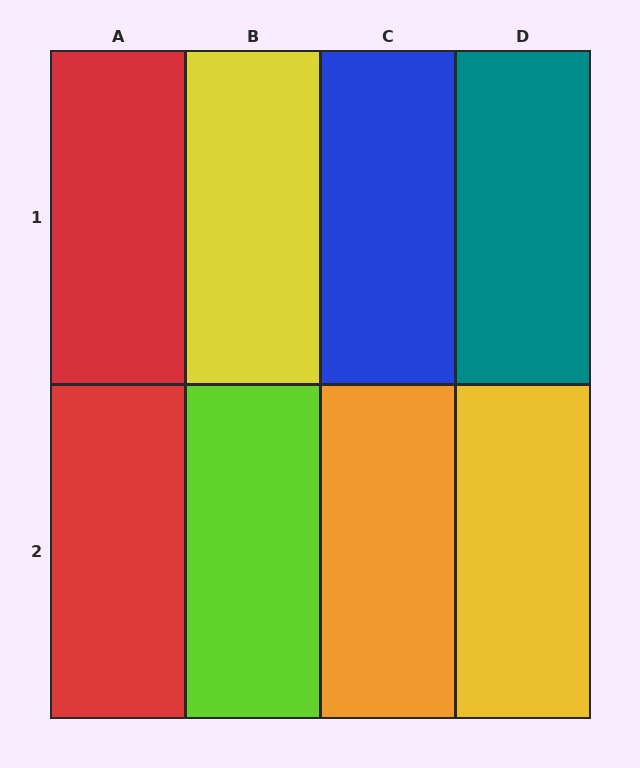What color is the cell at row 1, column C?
Blue.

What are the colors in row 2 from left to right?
Red, lime, orange, yellow.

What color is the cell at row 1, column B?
Yellow.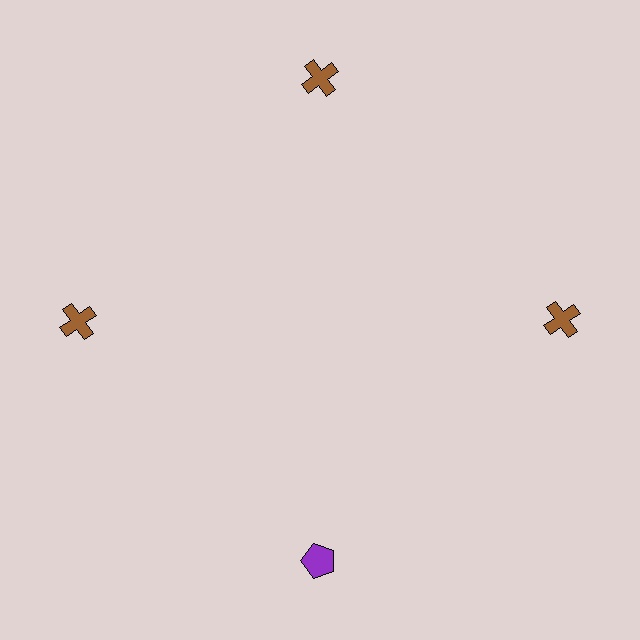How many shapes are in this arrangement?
There are 4 shapes arranged in a ring pattern.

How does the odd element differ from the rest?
It differs in both color (purple instead of brown) and shape (pentagon instead of cross).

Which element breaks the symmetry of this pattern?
The purple pentagon at roughly the 6 o'clock position breaks the symmetry. All other shapes are brown crosses.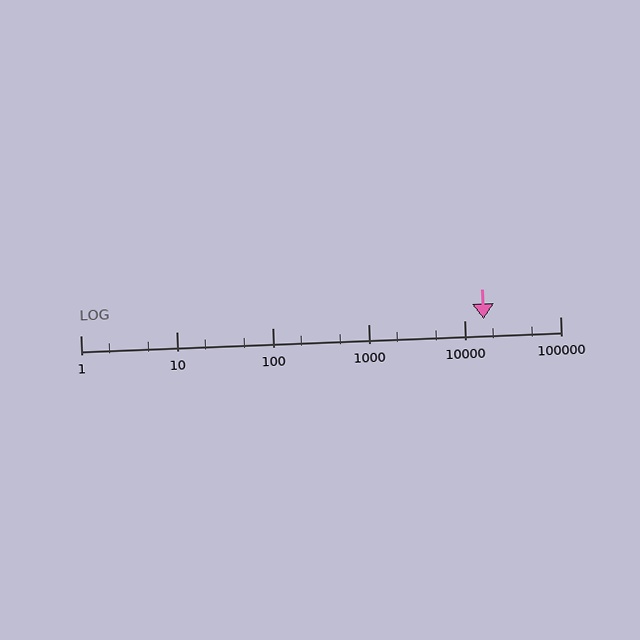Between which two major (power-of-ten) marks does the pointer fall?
The pointer is between 10000 and 100000.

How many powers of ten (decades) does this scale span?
The scale spans 5 decades, from 1 to 100000.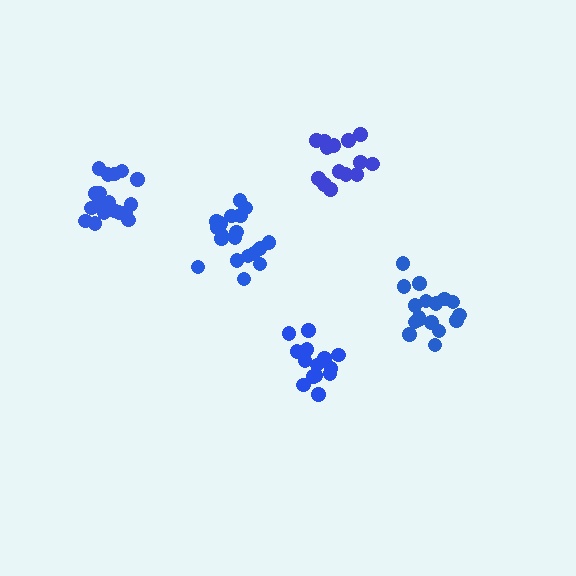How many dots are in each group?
Group 1: 17 dots, Group 2: 20 dots, Group 3: 15 dots, Group 4: 15 dots, Group 5: 18 dots (85 total).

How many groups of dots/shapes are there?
There are 5 groups.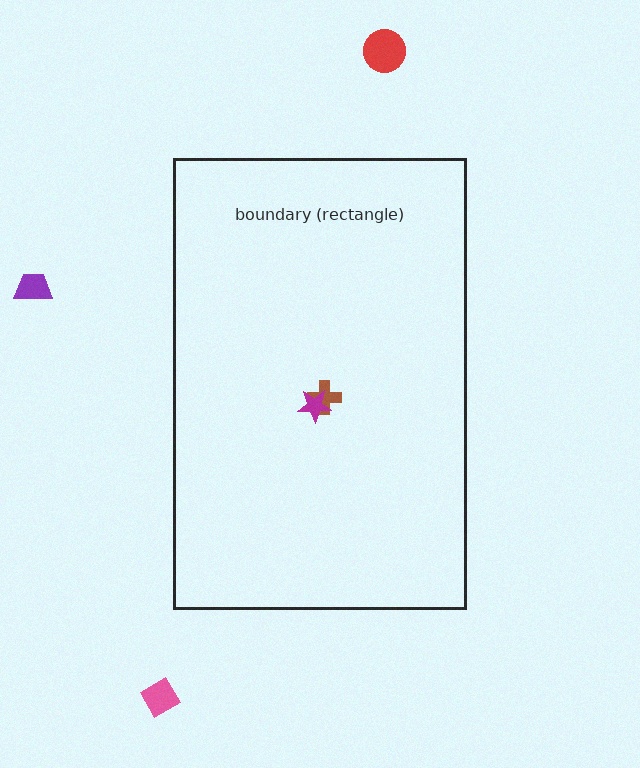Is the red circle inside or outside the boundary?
Outside.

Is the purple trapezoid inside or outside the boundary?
Outside.